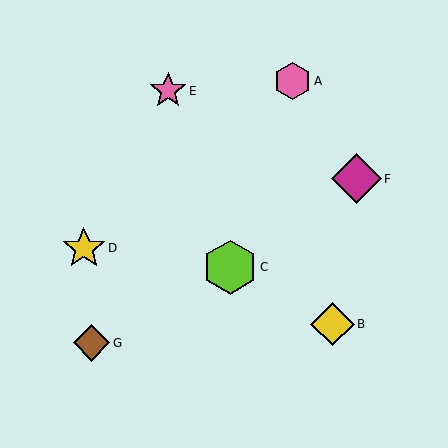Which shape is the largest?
The lime hexagon (labeled C) is the largest.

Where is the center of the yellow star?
The center of the yellow star is at (84, 248).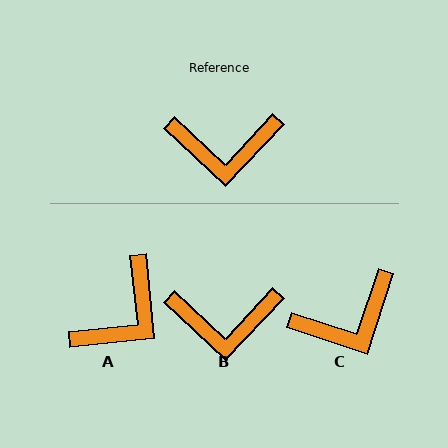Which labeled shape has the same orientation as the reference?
B.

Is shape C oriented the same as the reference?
No, it is off by about 25 degrees.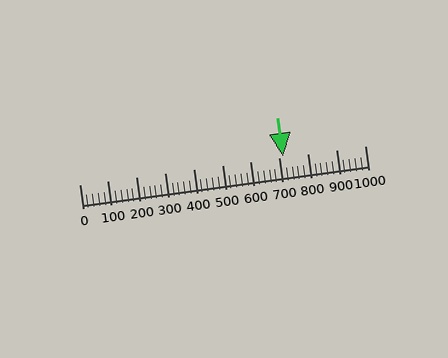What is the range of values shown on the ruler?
The ruler shows values from 0 to 1000.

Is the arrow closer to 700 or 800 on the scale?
The arrow is closer to 700.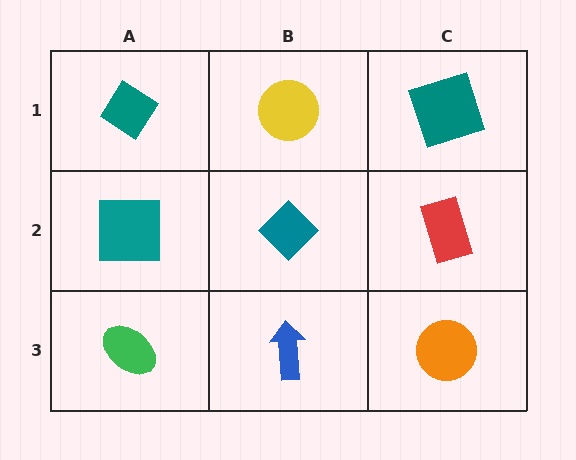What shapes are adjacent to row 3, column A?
A teal square (row 2, column A), a blue arrow (row 3, column B).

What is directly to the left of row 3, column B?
A green ellipse.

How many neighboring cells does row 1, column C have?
2.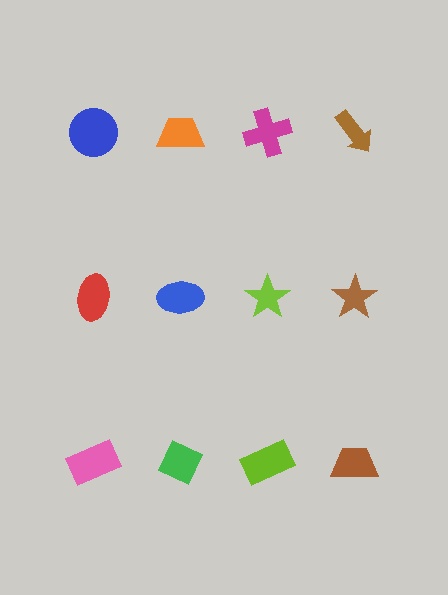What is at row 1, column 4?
A brown arrow.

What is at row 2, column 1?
A red ellipse.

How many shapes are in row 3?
4 shapes.